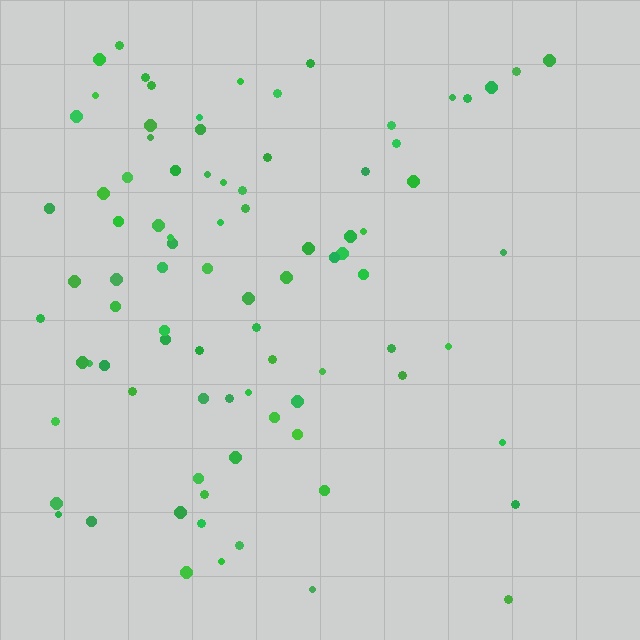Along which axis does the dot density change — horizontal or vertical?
Horizontal.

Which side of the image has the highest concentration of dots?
The left.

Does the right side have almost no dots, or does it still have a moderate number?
Still a moderate number, just noticeably fewer than the left.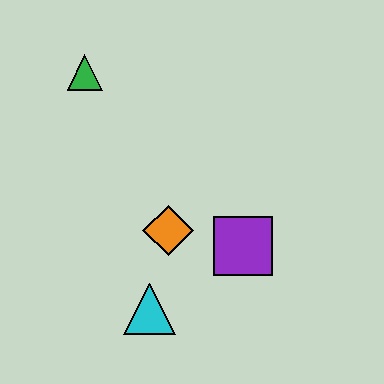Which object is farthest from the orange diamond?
The green triangle is farthest from the orange diamond.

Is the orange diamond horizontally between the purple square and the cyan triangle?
Yes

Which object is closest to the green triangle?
The orange diamond is closest to the green triangle.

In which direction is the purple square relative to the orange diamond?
The purple square is to the right of the orange diamond.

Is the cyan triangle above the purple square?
No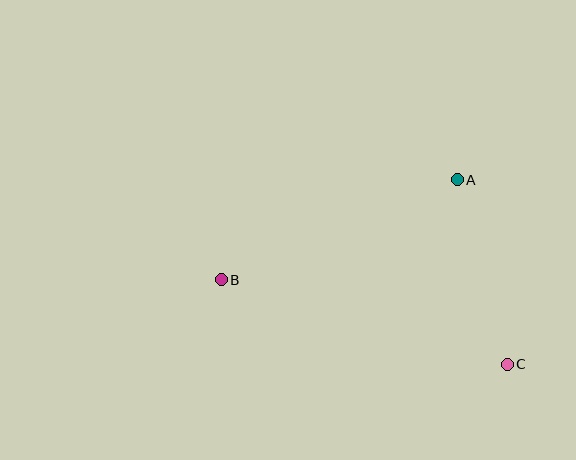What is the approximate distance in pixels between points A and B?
The distance between A and B is approximately 257 pixels.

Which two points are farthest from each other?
Points B and C are farthest from each other.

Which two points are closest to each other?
Points A and C are closest to each other.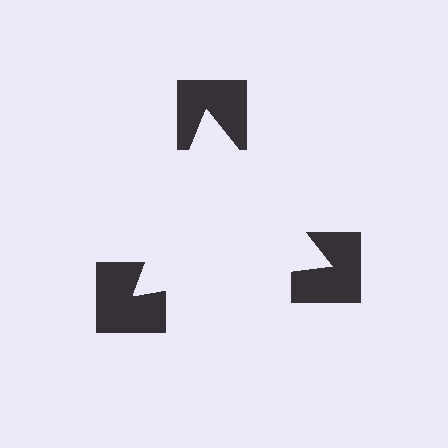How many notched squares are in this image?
There are 3 — one at each vertex of the illusory triangle.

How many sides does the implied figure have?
3 sides.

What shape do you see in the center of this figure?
An illusory triangle — its edges are inferred from the aligned wedge cuts in the notched squares, not physically drawn.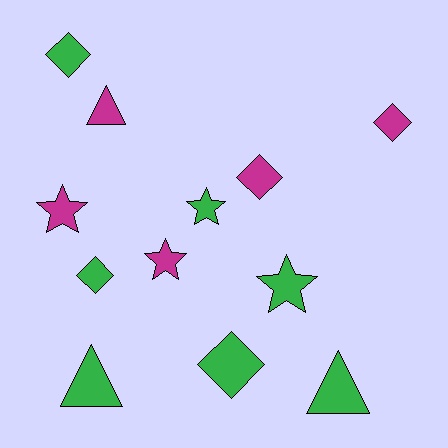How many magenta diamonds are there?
There are 2 magenta diamonds.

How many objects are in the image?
There are 12 objects.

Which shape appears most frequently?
Diamond, with 5 objects.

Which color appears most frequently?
Green, with 7 objects.